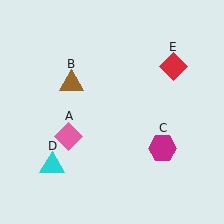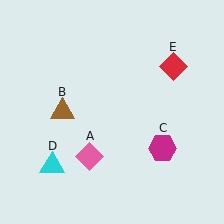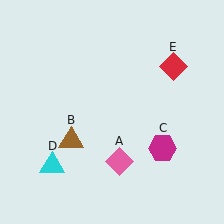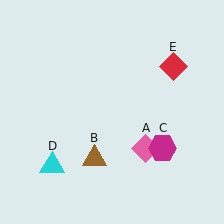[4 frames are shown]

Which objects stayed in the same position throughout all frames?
Magenta hexagon (object C) and cyan triangle (object D) and red diamond (object E) remained stationary.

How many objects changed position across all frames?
2 objects changed position: pink diamond (object A), brown triangle (object B).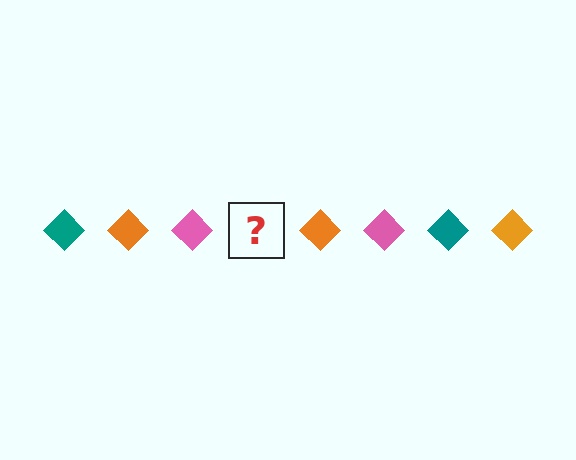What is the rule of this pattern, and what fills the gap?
The rule is that the pattern cycles through teal, orange, pink diamonds. The gap should be filled with a teal diamond.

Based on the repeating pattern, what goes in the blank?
The blank should be a teal diamond.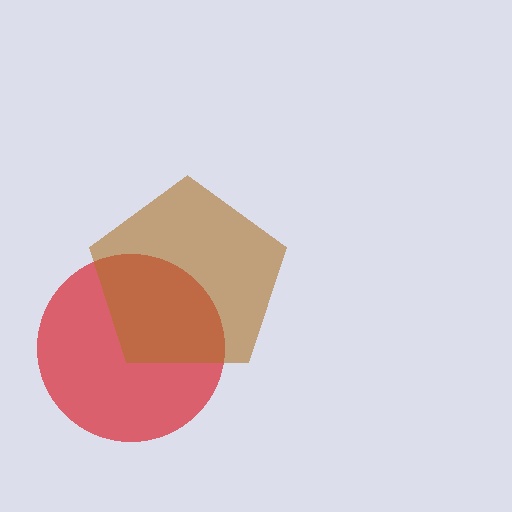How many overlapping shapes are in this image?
There are 2 overlapping shapes in the image.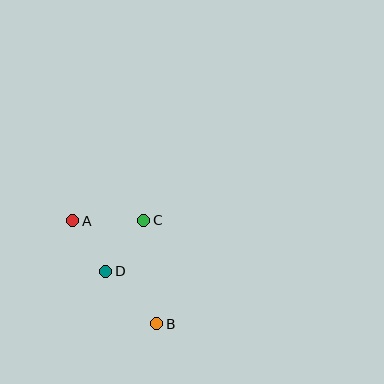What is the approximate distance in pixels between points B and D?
The distance between B and D is approximately 73 pixels.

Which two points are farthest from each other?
Points A and B are farthest from each other.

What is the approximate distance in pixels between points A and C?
The distance between A and C is approximately 71 pixels.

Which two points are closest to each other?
Points A and D are closest to each other.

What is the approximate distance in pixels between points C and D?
The distance between C and D is approximately 64 pixels.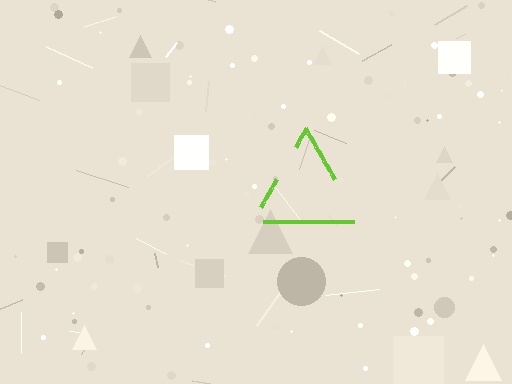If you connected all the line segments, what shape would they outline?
They would outline a triangle.